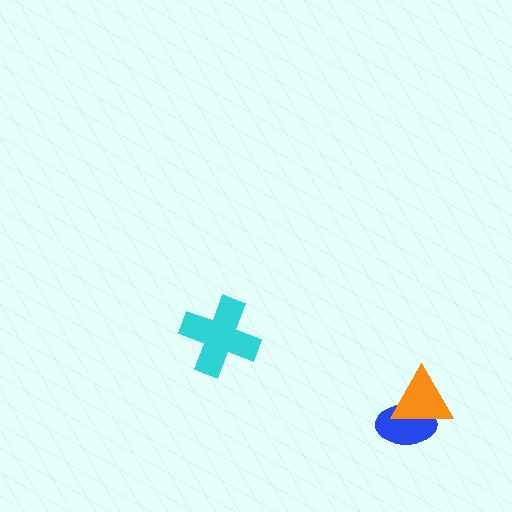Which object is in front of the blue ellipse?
The orange triangle is in front of the blue ellipse.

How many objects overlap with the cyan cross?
0 objects overlap with the cyan cross.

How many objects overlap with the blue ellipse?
1 object overlaps with the blue ellipse.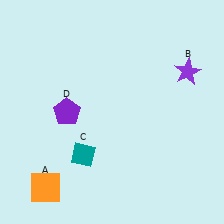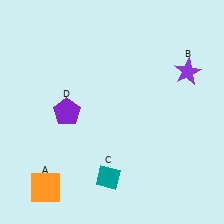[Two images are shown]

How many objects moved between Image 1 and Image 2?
1 object moved between the two images.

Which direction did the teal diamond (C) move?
The teal diamond (C) moved right.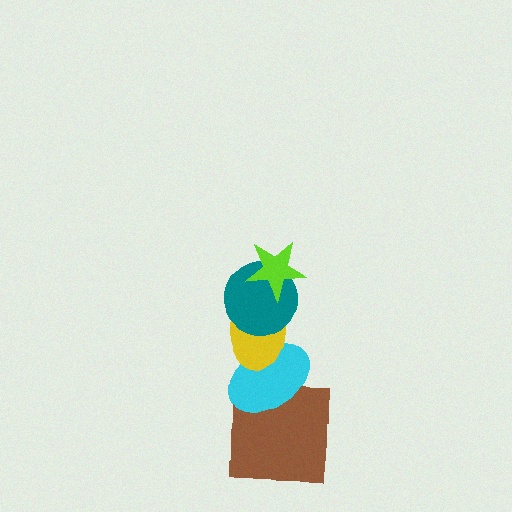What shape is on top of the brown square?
The cyan ellipse is on top of the brown square.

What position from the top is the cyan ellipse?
The cyan ellipse is 4th from the top.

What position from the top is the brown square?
The brown square is 5th from the top.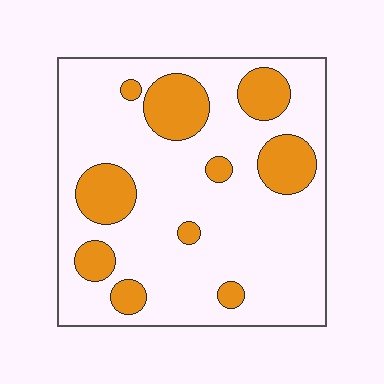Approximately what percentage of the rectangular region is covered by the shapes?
Approximately 20%.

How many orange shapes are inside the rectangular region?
10.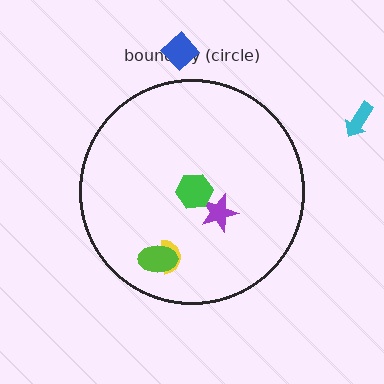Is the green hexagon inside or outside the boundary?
Inside.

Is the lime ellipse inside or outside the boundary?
Inside.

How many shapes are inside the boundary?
5 inside, 2 outside.